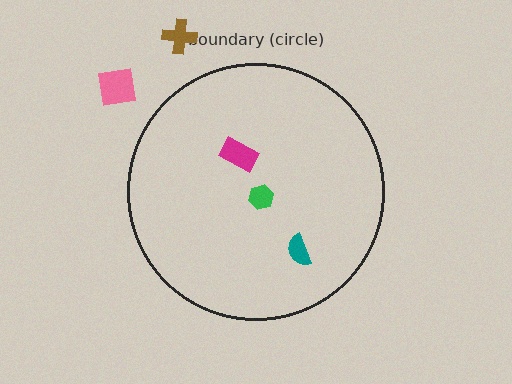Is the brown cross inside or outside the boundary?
Outside.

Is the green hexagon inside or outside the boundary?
Inside.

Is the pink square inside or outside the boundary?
Outside.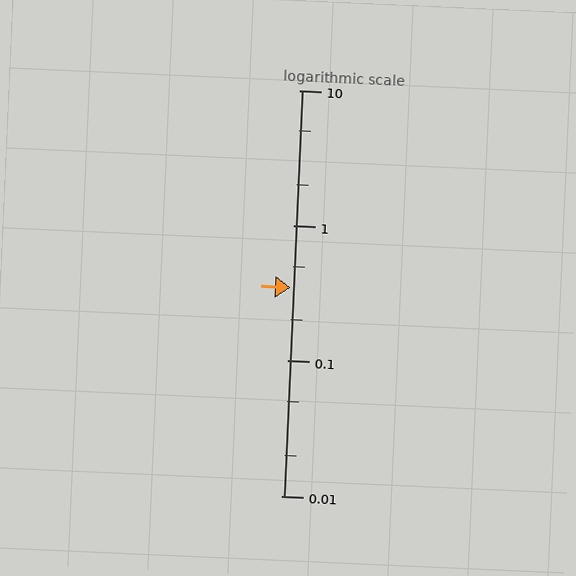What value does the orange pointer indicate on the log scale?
The pointer indicates approximately 0.35.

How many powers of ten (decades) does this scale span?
The scale spans 3 decades, from 0.01 to 10.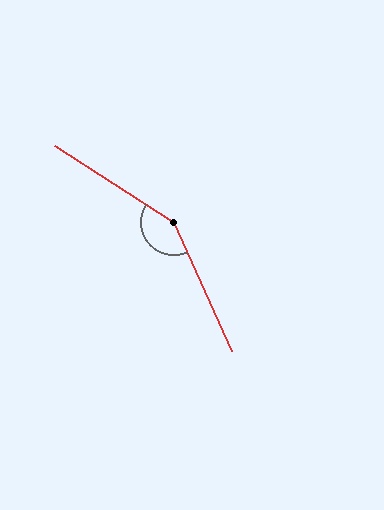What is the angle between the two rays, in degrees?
Approximately 147 degrees.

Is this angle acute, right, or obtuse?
It is obtuse.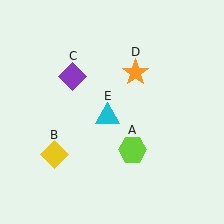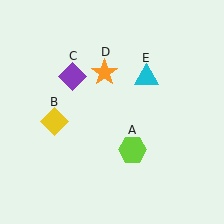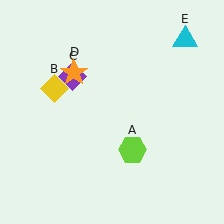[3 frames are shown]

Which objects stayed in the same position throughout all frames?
Lime hexagon (object A) and purple diamond (object C) remained stationary.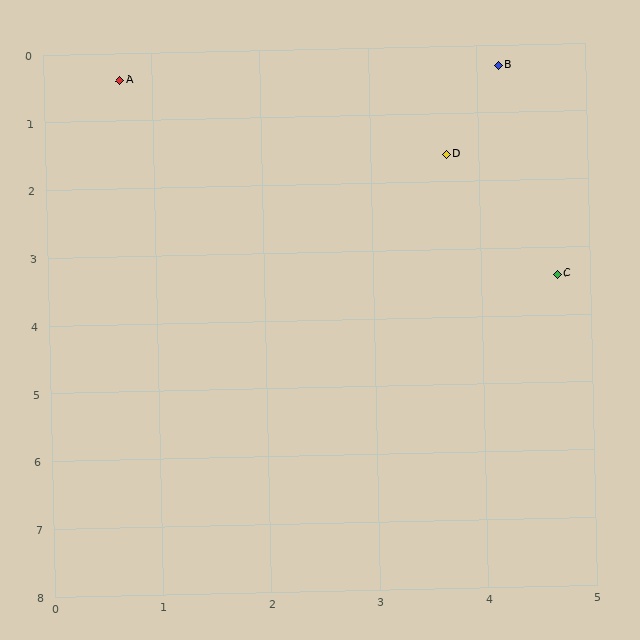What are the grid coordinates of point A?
Point A is at approximately (0.7, 0.4).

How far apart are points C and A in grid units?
Points C and A are about 5.0 grid units apart.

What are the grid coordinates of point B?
Point B is at approximately (4.2, 0.3).